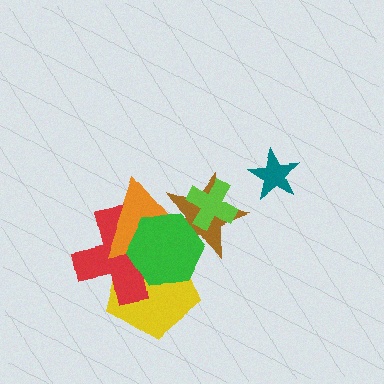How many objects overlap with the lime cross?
1 object overlaps with the lime cross.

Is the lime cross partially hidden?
No, no other shape covers it.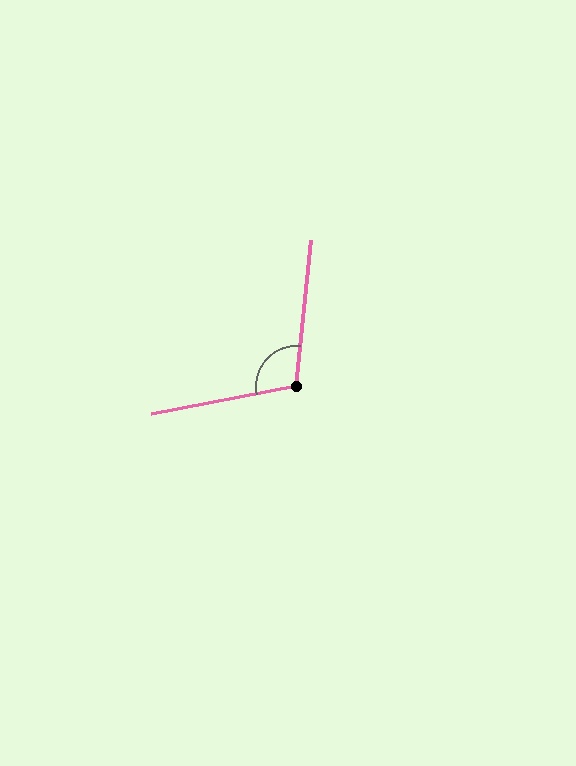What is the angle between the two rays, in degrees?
Approximately 107 degrees.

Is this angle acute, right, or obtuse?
It is obtuse.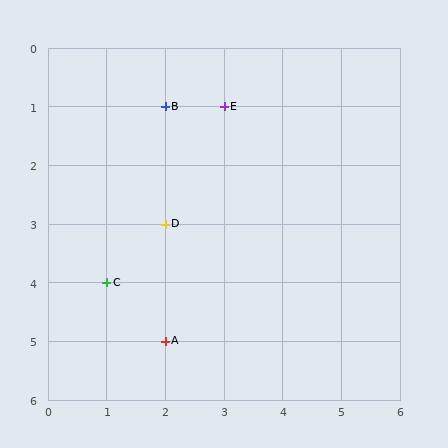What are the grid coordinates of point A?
Point A is at grid coordinates (2, 5).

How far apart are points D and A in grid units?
Points D and A are 2 rows apart.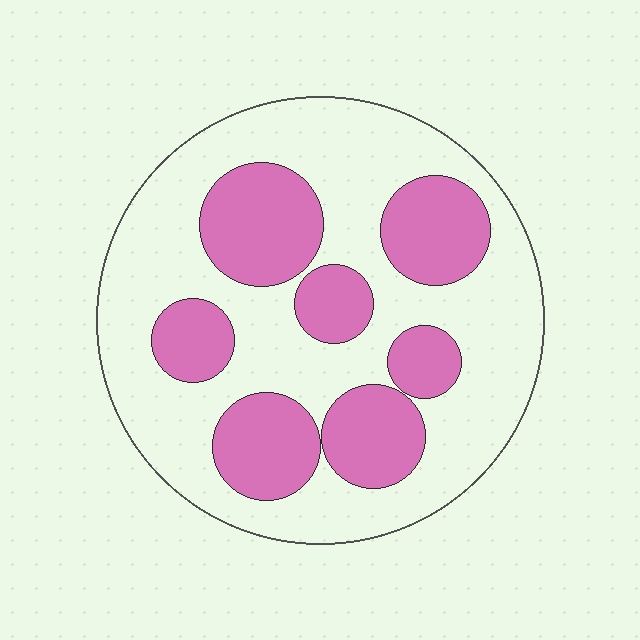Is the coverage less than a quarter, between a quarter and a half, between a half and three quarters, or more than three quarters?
Between a quarter and a half.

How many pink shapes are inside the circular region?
7.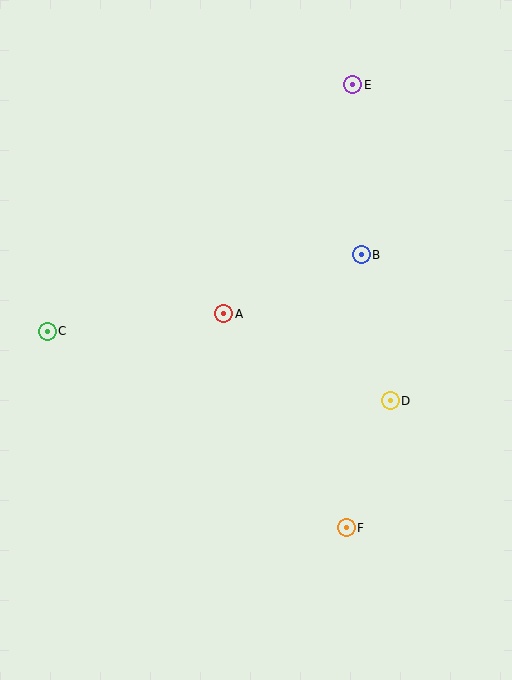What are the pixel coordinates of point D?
Point D is at (390, 401).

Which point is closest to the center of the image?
Point A at (224, 314) is closest to the center.